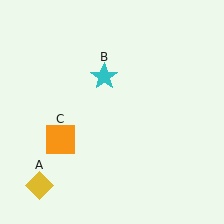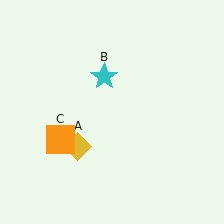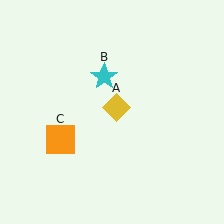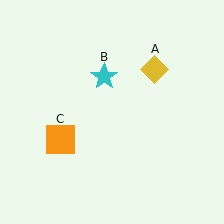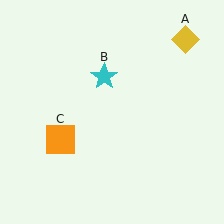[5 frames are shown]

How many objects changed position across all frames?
1 object changed position: yellow diamond (object A).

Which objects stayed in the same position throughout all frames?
Cyan star (object B) and orange square (object C) remained stationary.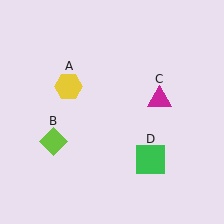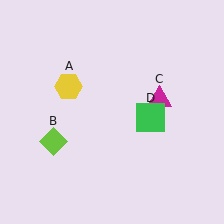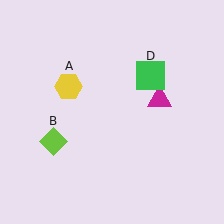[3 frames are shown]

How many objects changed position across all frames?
1 object changed position: green square (object D).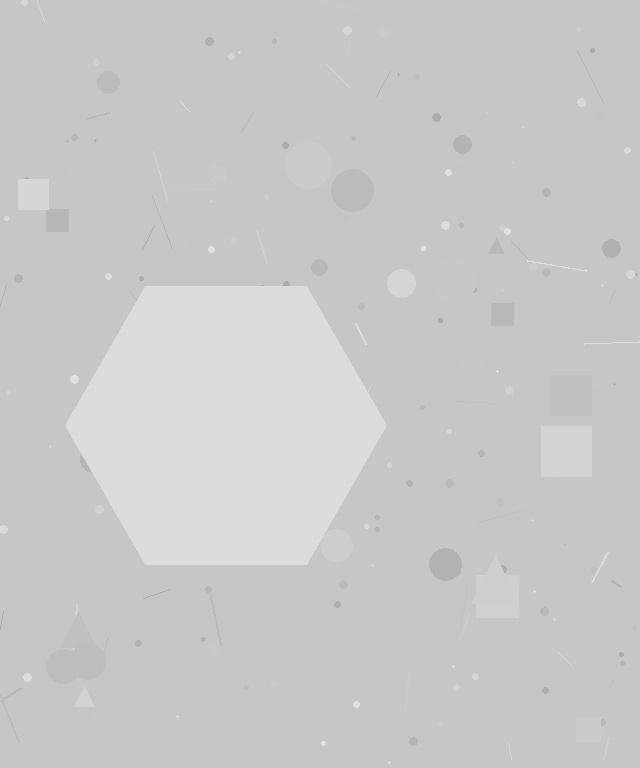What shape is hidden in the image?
A hexagon is hidden in the image.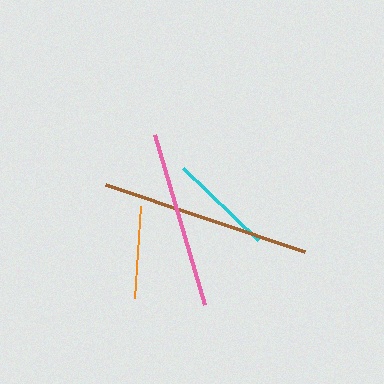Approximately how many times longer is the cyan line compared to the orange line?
The cyan line is approximately 1.1 times the length of the orange line.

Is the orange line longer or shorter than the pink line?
The pink line is longer than the orange line.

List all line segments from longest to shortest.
From longest to shortest: brown, pink, cyan, orange.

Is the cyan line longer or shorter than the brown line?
The brown line is longer than the cyan line.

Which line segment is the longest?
The brown line is the longest at approximately 210 pixels.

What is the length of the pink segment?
The pink segment is approximately 177 pixels long.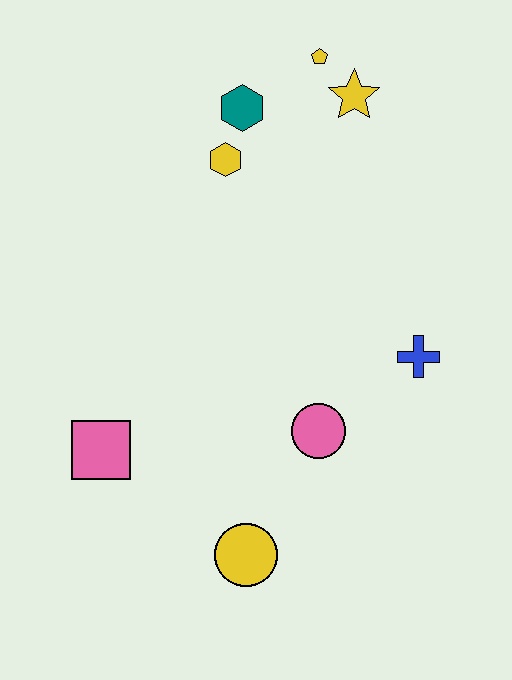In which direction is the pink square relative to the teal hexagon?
The pink square is below the teal hexagon.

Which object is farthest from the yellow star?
The yellow circle is farthest from the yellow star.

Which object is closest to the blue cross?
The pink circle is closest to the blue cross.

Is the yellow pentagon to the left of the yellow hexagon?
No